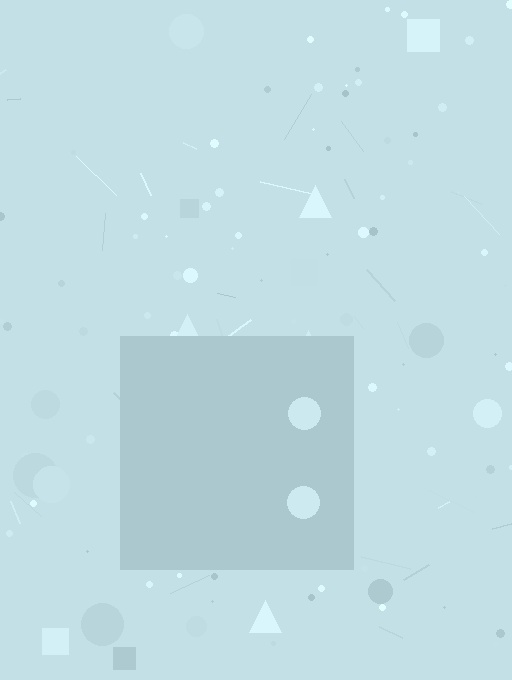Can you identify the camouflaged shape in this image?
The camouflaged shape is a square.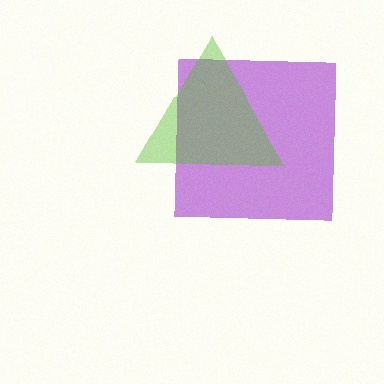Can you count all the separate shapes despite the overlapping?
Yes, there are 2 separate shapes.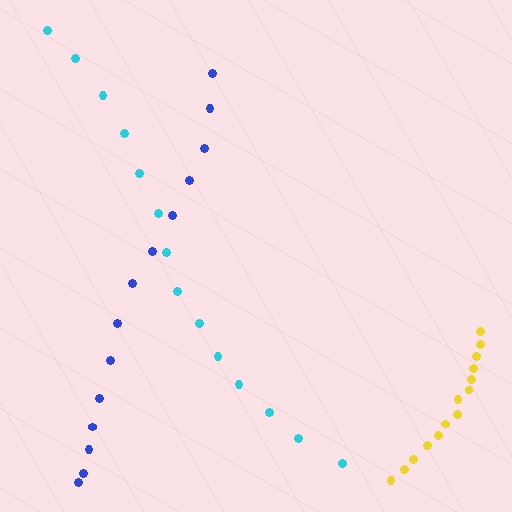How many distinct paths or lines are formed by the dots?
There are 3 distinct paths.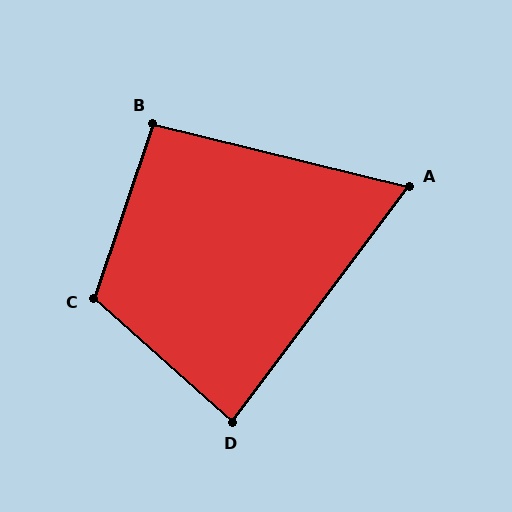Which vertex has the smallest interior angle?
A, at approximately 67 degrees.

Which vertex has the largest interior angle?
C, at approximately 113 degrees.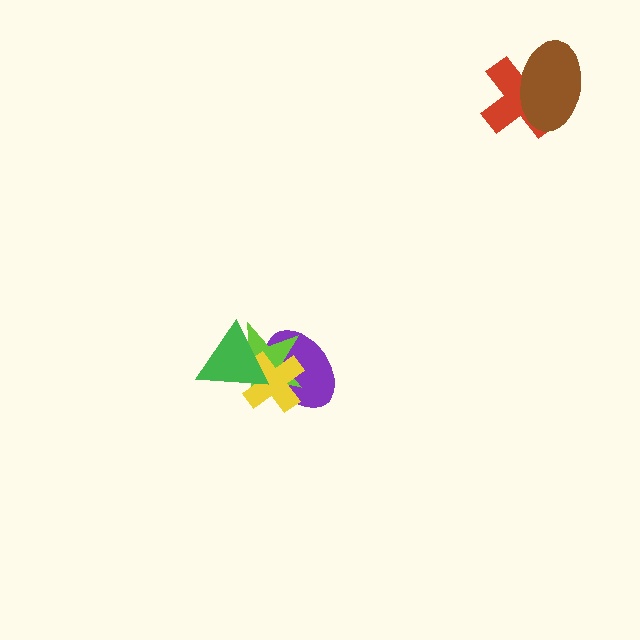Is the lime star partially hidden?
Yes, it is partially covered by another shape.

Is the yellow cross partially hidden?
Yes, it is partially covered by another shape.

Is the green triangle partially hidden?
No, no other shape covers it.